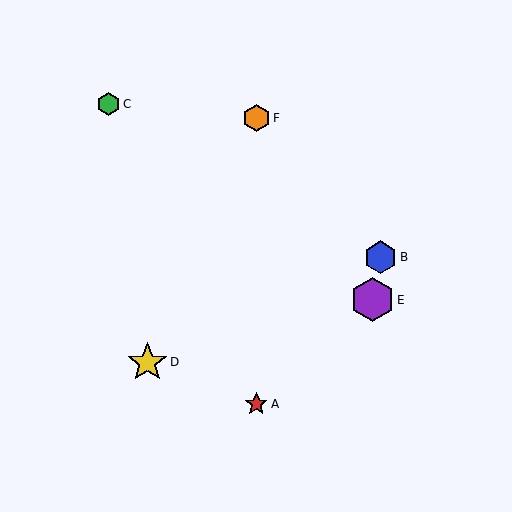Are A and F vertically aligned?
Yes, both are at x≈256.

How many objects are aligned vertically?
2 objects (A, F) are aligned vertically.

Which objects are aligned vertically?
Objects A, F are aligned vertically.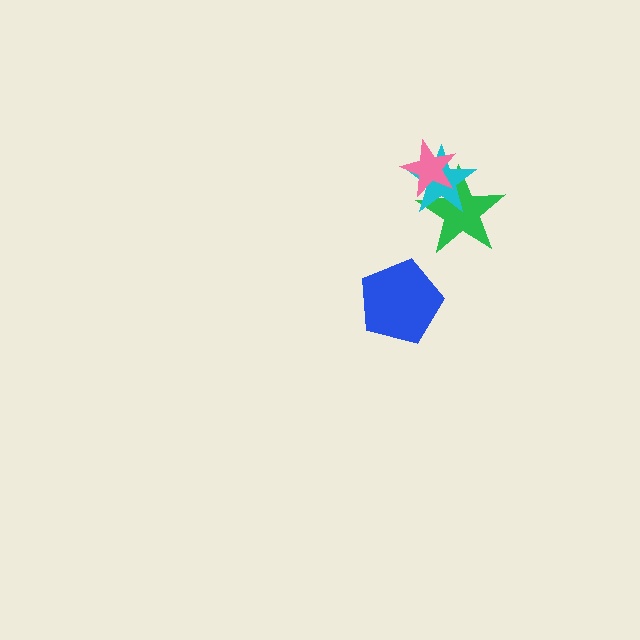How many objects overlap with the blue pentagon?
0 objects overlap with the blue pentagon.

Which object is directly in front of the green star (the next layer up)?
The cyan star is directly in front of the green star.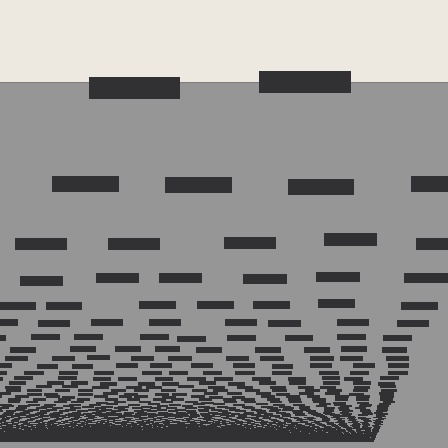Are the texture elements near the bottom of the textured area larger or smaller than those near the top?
Smaller. The gradient is inverted — elements near the bottom are smaller and denser.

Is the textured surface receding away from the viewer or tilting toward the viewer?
The surface appears to tilt toward the viewer. Texture elements get larger and sparser toward the top.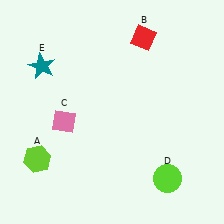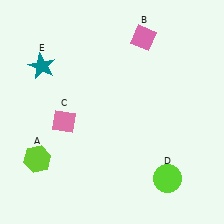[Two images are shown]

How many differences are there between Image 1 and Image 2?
There is 1 difference between the two images.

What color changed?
The diamond (B) changed from red in Image 1 to pink in Image 2.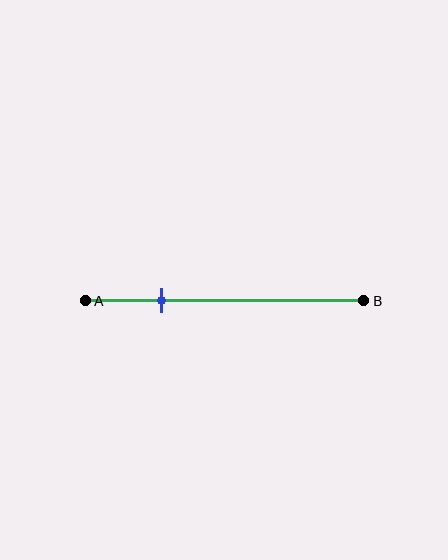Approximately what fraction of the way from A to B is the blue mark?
The blue mark is approximately 25% of the way from A to B.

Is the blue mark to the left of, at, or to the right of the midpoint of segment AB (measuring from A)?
The blue mark is to the left of the midpoint of segment AB.